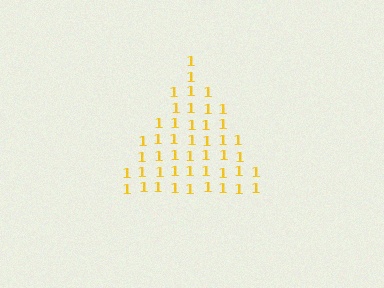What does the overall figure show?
The overall figure shows a triangle.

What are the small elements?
The small elements are digit 1's.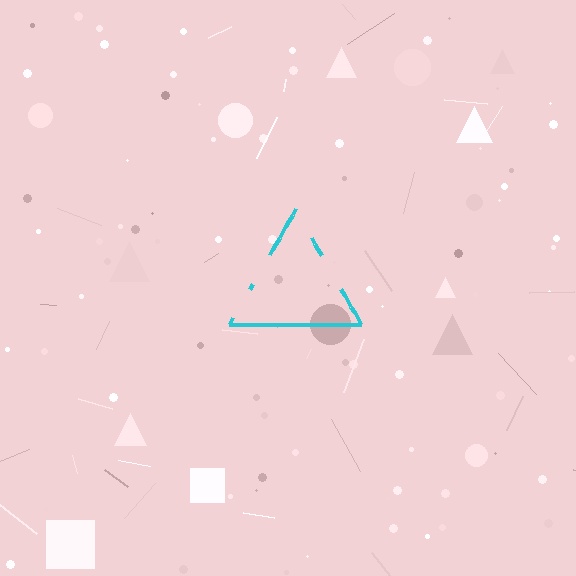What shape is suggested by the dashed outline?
The dashed outline suggests a triangle.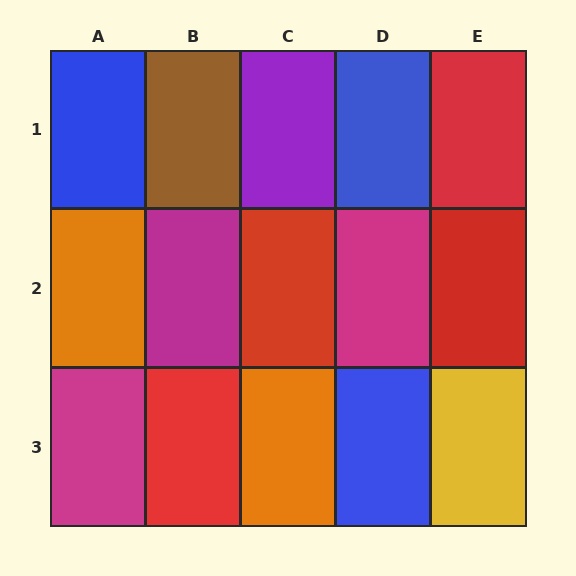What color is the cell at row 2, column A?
Orange.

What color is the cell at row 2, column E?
Red.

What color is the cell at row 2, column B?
Magenta.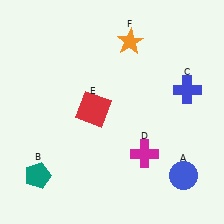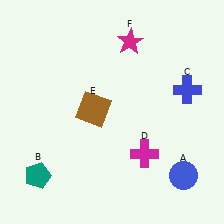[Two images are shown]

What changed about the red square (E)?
In Image 1, E is red. In Image 2, it changed to brown.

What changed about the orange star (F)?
In Image 1, F is orange. In Image 2, it changed to magenta.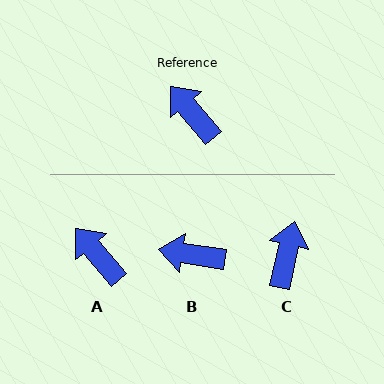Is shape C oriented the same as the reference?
No, it is off by about 53 degrees.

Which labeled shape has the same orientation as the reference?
A.